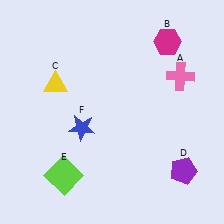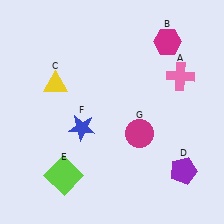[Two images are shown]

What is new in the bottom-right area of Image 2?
A magenta circle (G) was added in the bottom-right area of Image 2.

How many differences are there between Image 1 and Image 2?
There is 1 difference between the two images.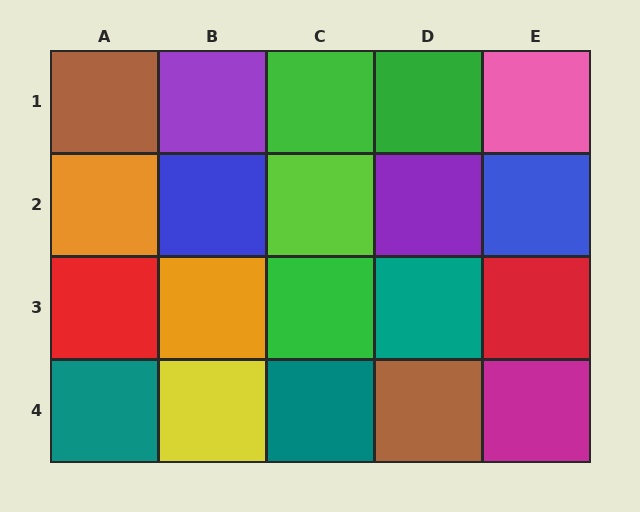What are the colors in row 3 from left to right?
Red, orange, green, teal, red.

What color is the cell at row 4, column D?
Brown.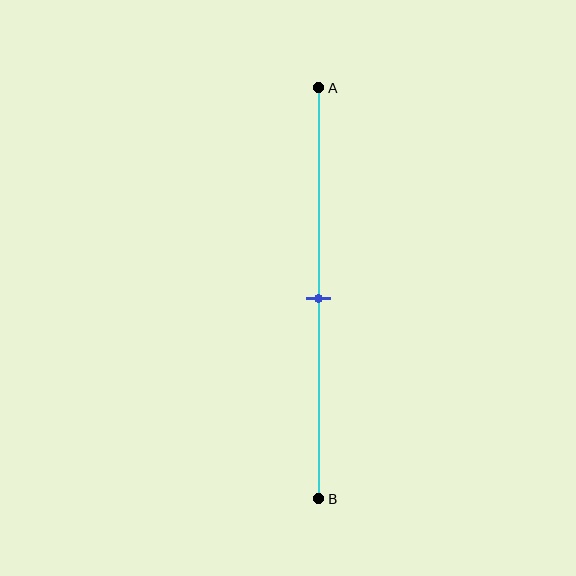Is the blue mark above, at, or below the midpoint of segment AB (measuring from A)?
The blue mark is approximately at the midpoint of segment AB.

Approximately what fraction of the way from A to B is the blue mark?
The blue mark is approximately 50% of the way from A to B.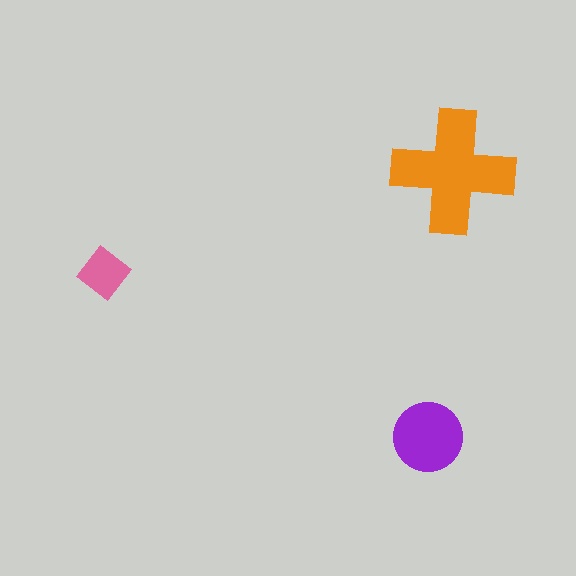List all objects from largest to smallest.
The orange cross, the purple circle, the pink diamond.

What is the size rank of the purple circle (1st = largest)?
2nd.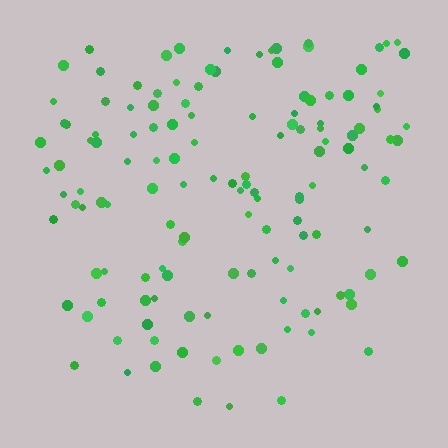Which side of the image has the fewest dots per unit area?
The bottom.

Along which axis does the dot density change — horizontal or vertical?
Vertical.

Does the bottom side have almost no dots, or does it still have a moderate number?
Still a moderate number, just noticeably fewer than the top.